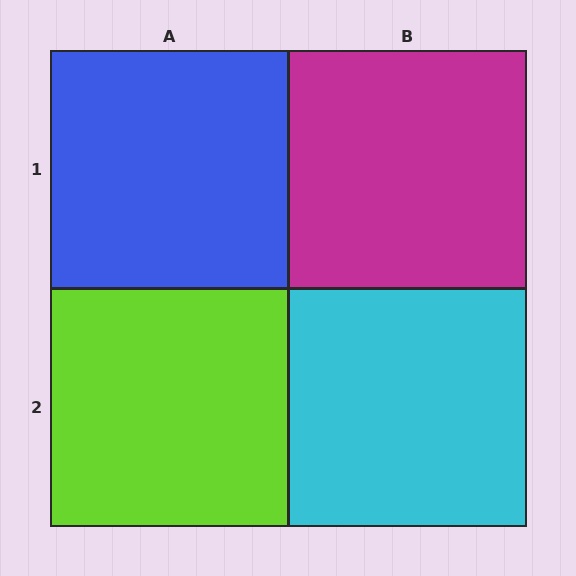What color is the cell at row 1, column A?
Blue.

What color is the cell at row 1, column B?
Magenta.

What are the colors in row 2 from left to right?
Lime, cyan.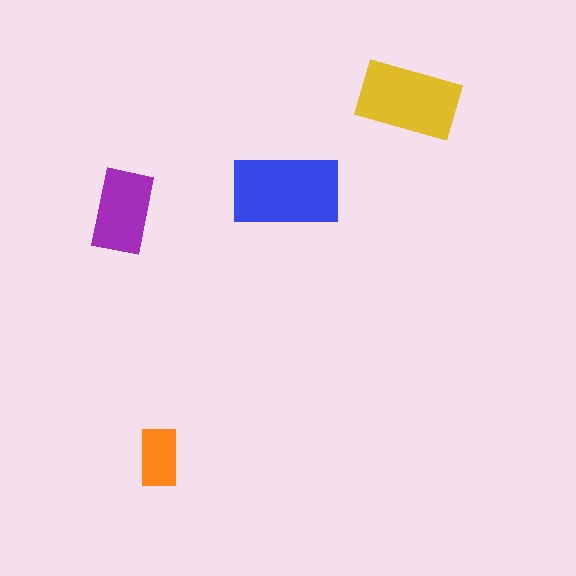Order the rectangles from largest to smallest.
the blue one, the yellow one, the purple one, the orange one.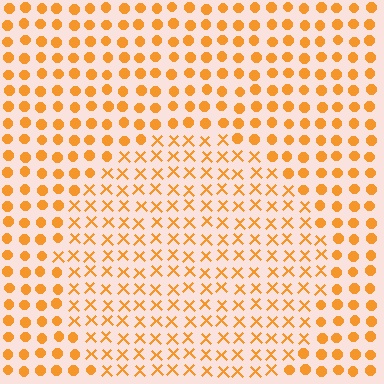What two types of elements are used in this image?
The image uses X marks inside the circle region and circles outside it.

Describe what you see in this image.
The image is filled with small orange elements arranged in a uniform grid. A circle-shaped region contains X marks, while the surrounding area contains circles. The boundary is defined purely by the change in element shape.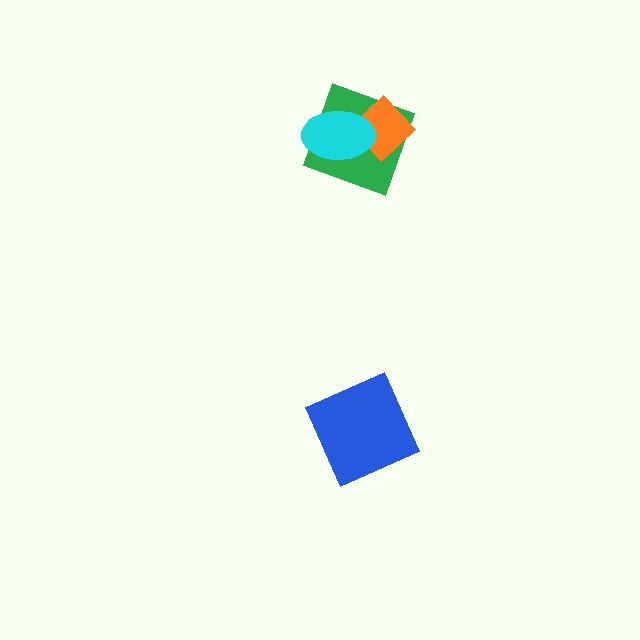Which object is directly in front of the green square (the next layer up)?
The orange diamond is directly in front of the green square.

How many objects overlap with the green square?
2 objects overlap with the green square.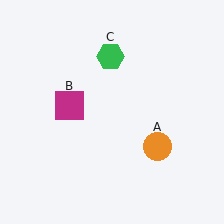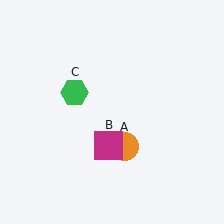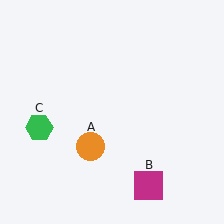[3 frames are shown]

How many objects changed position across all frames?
3 objects changed position: orange circle (object A), magenta square (object B), green hexagon (object C).